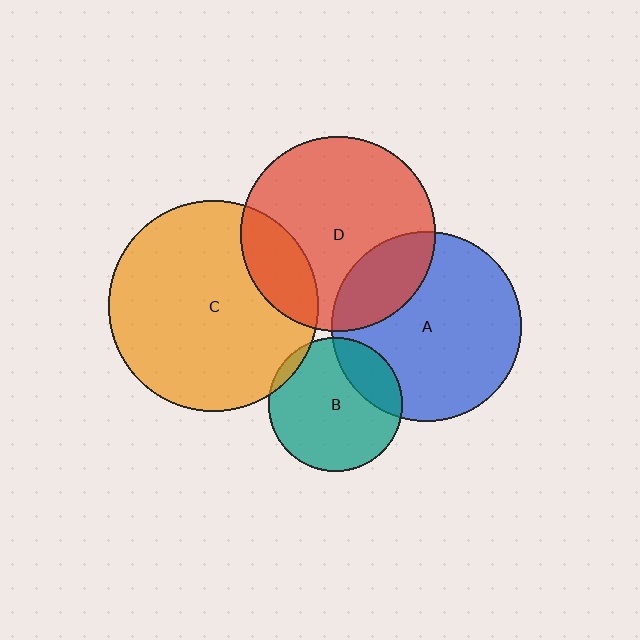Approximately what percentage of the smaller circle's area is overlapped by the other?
Approximately 20%.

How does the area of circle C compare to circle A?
Approximately 1.2 times.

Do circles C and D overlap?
Yes.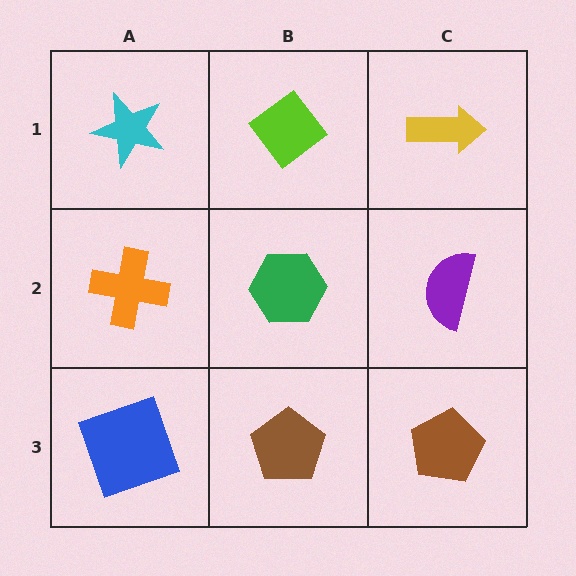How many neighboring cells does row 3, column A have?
2.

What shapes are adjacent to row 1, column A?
An orange cross (row 2, column A), a lime diamond (row 1, column B).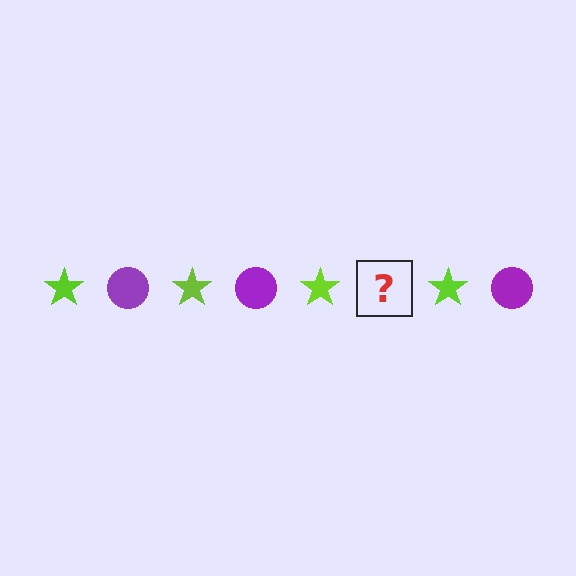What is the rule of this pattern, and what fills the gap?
The rule is that the pattern alternates between lime star and purple circle. The gap should be filled with a purple circle.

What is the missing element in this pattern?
The missing element is a purple circle.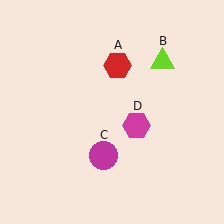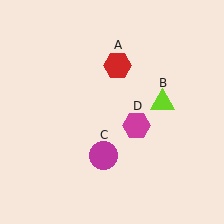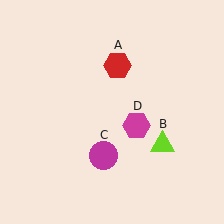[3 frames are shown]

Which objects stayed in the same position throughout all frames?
Red hexagon (object A) and magenta circle (object C) and magenta hexagon (object D) remained stationary.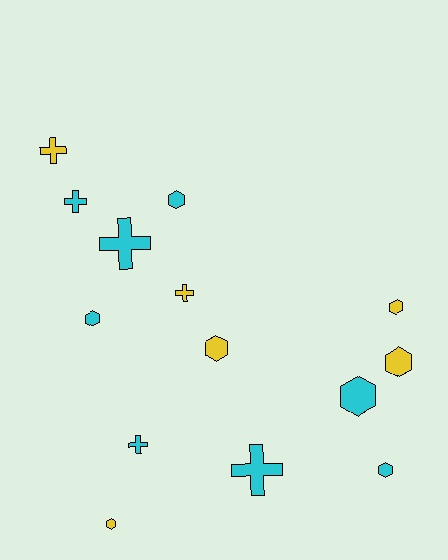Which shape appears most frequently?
Hexagon, with 8 objects.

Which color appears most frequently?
Cyan, with 8 objects.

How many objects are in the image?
There are 14 objects.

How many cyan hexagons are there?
There are 4 cyan hexagons.